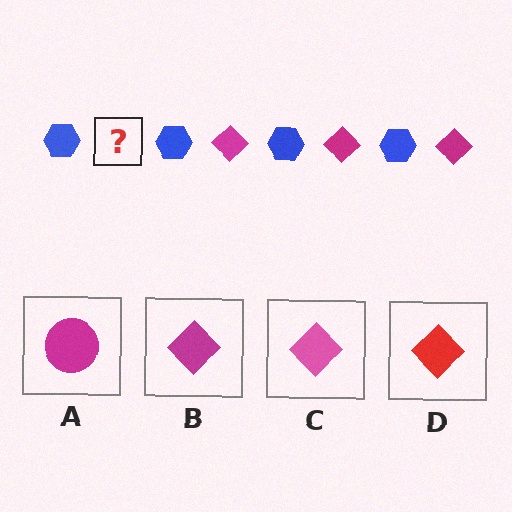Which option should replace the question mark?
Option B.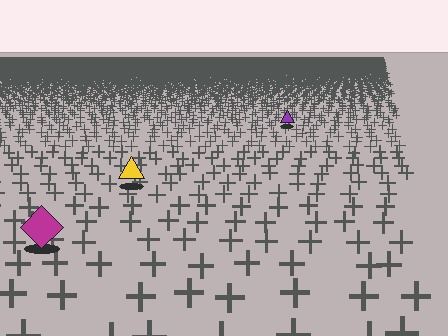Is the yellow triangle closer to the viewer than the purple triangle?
Yes. The yellow triangle is closer — you can tell from the texture gradient: the ground texture is coarser near it.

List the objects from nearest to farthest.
From nearest to farthest: the magenta diamond, the yellow triangle, the purple triangle.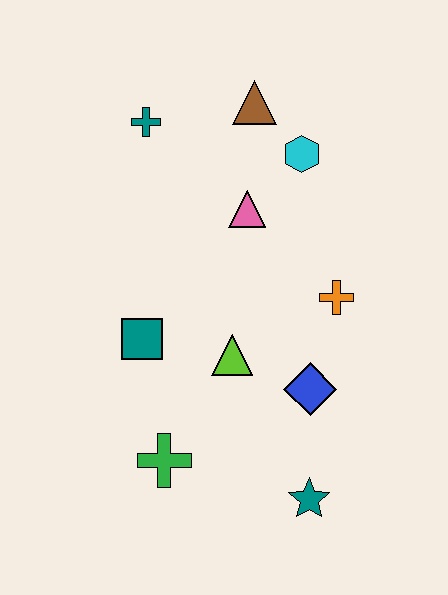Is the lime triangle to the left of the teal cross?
No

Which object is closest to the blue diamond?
The lime triangle is closest to the blue diamond.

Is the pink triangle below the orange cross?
No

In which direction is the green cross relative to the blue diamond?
The green cross is to the left of the blue diamond.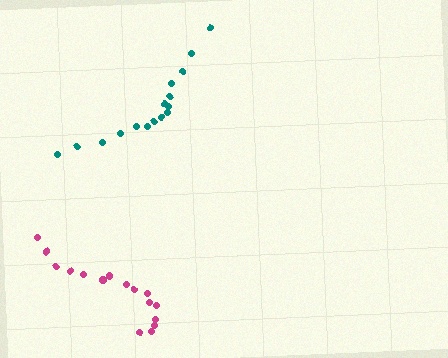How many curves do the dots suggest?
There are 2 distinct paths.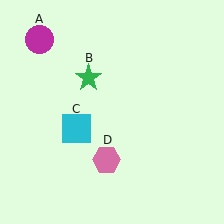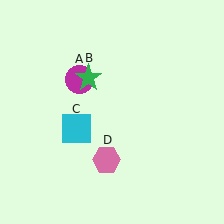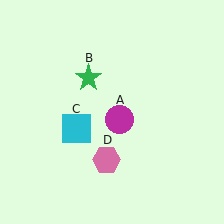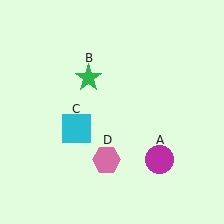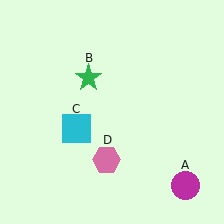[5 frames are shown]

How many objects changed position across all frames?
1 object changed position: magenta circle (object A).